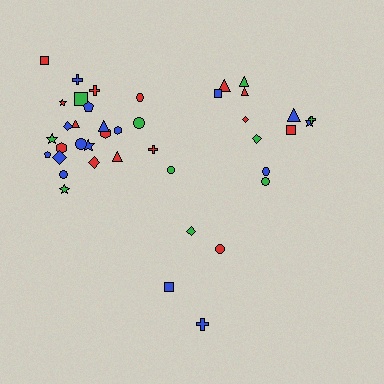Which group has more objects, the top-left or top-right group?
The top-left group.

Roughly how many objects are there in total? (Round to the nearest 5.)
Roughly 40 objects in total.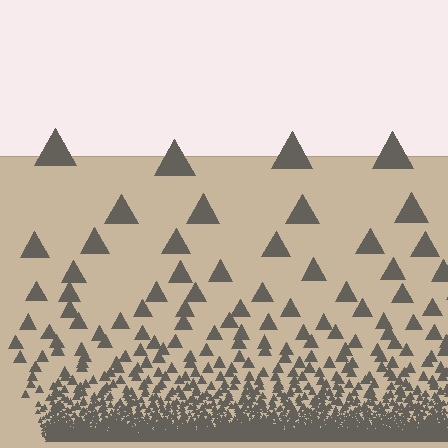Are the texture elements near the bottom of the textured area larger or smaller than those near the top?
Smaller. The gradient is inverted — elements near the bottom are smaller and denser.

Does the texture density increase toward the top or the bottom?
Density increases toward the bottom.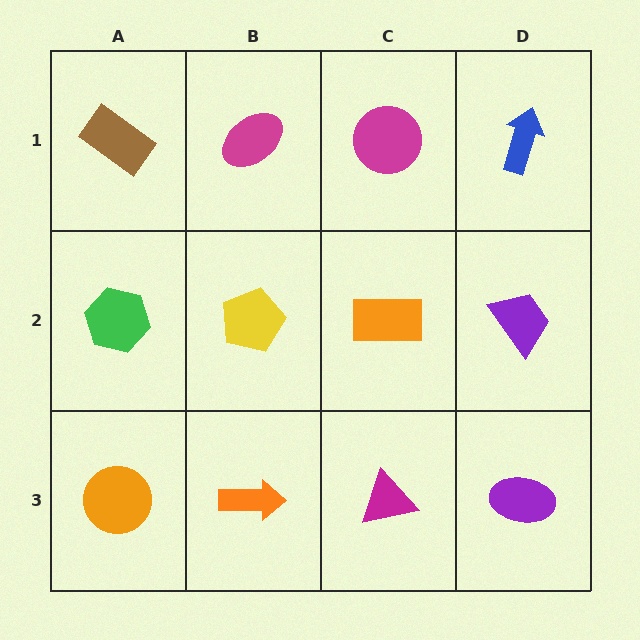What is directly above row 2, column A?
A brown rectangle.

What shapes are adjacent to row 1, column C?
An orange rectangle (row 2, column C), a magenta ellipse (row 1, column B), a blue arrow (row 1, column D).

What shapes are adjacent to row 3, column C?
An orange rectangle (row 2, column C), an orange arrow (row 3, column B), a purple ellipse (row 3, column D).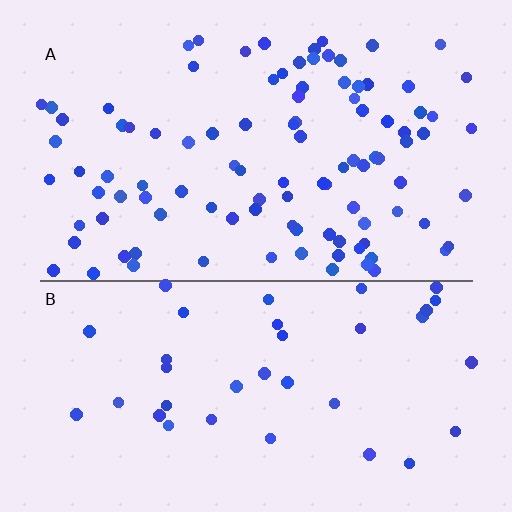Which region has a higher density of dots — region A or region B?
A (the top).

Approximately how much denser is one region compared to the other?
Approximately 2.7× — region A over region B.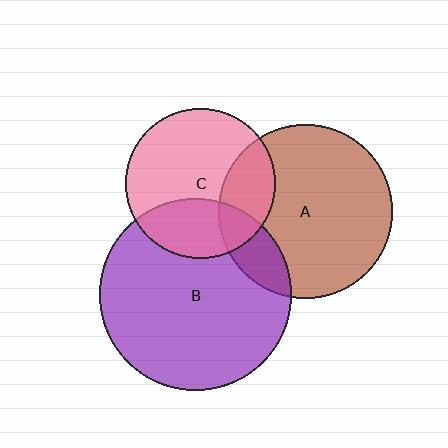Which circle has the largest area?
Circle B (purple).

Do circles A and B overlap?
Yes.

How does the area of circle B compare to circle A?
Approximately 1.2 times.